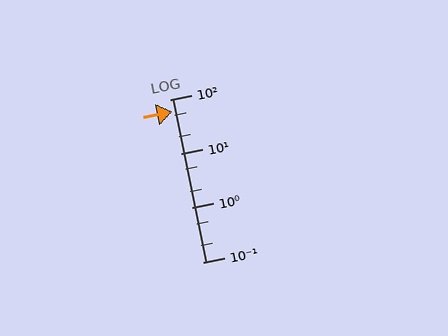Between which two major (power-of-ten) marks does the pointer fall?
The pointer is between 10 and 100.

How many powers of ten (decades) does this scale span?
The scale spans 3 decades, from 0.1 to 100.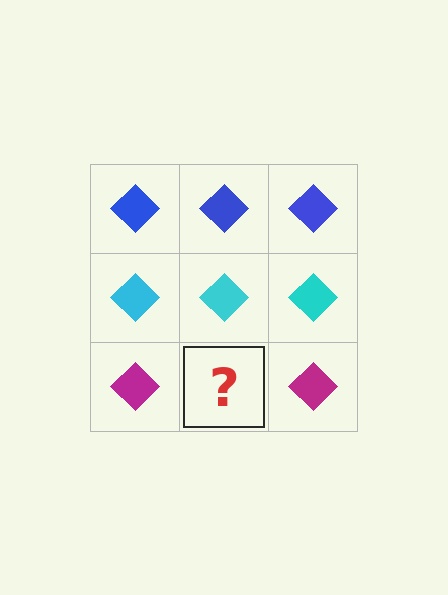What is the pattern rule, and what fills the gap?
The rule is that each row has a consistent color. The gap should be filled with a magenta diamond.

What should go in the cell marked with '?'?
The missing cell should contain a magenta diamond.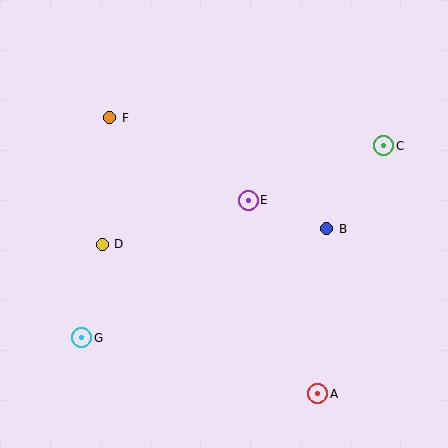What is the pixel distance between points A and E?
The distance between A and E is 205 pixels.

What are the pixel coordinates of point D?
Point D is at (102, 244).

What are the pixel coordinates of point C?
Point C is at (384, 146).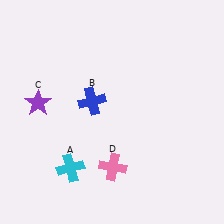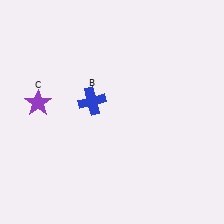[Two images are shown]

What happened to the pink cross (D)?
The pink cross (D) was removed in Image 2. It was in the bottom-right area of Image 1.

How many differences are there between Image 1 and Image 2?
There are 2 differences between the two images.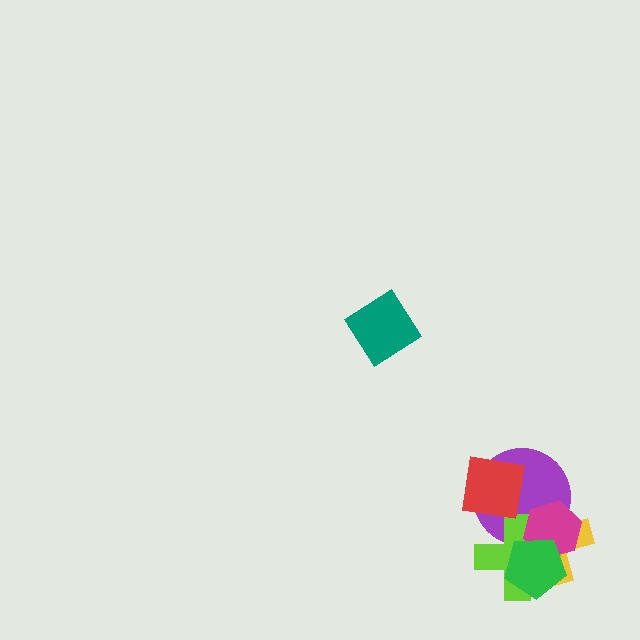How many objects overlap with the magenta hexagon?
4 objects overlap with the magenta hexagon.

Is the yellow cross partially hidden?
Yes, it is partially covered by another shape.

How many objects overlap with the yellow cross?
4 objects overlap with the yellow cross.